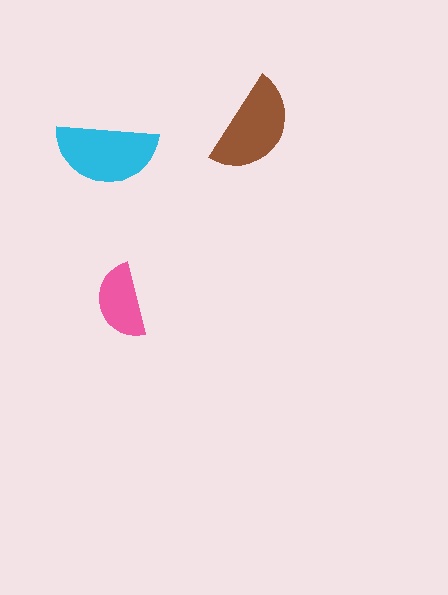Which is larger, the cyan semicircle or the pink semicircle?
The cyan one.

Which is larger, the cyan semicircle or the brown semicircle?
The cyan one.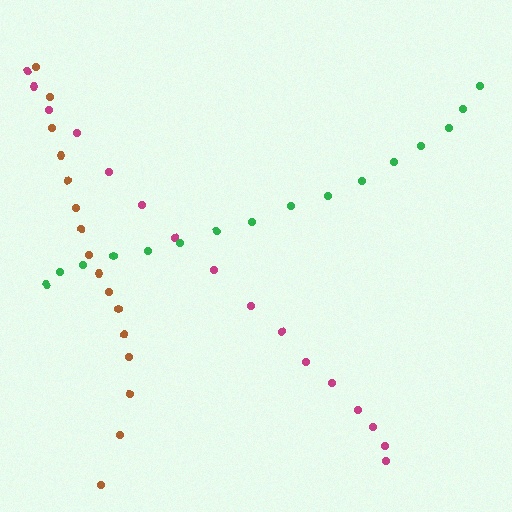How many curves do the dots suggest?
There are 3 distinct paths.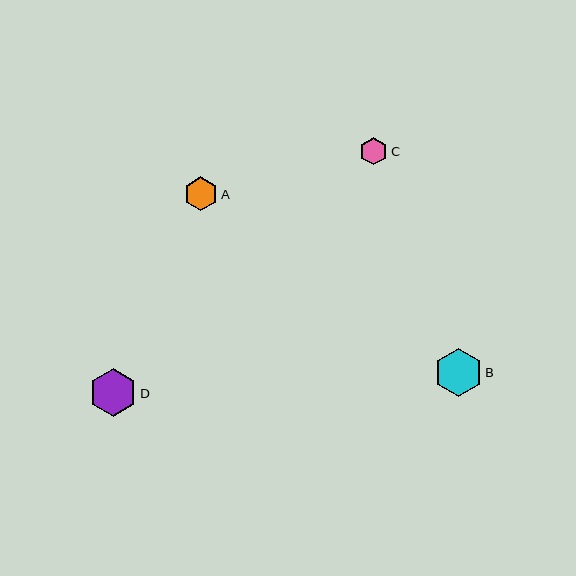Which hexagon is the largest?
Hexagon B is the largest with a size of approximately 48 pixels.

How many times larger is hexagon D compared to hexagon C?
Hexagon D is approximately 1.7 times the size of hexagon C.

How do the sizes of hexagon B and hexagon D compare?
Hexagon B and hexagon D are approximately the same size.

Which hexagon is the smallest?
Hexagon C is the smallest with a size of approximately 28 pixels.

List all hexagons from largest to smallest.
From largest to smallest: B, D, A, C.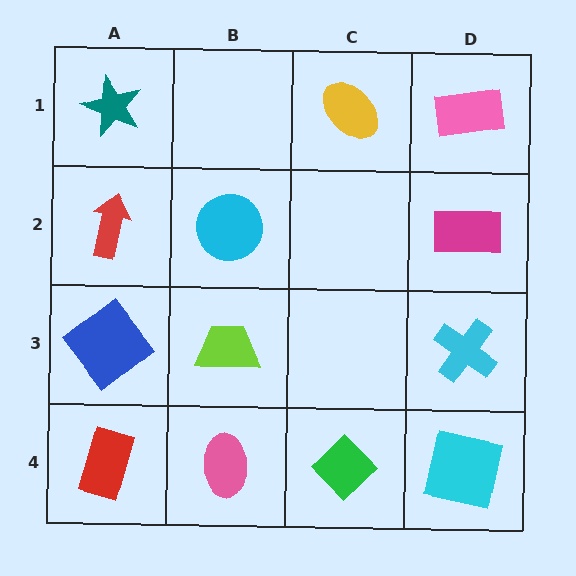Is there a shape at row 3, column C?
No, that cell is empty.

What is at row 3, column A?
A blue diamond.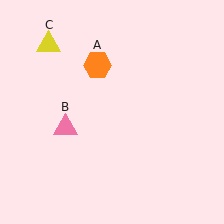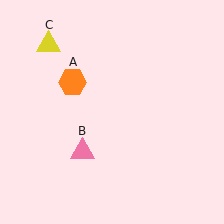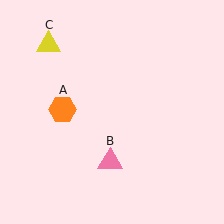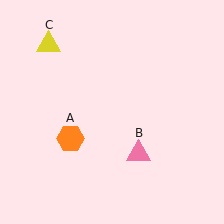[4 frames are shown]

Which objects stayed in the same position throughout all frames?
Yellow triangle (object C) remained stationary.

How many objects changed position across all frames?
2 objects changed position: orange hexagon (object A), pink triangle (object B).